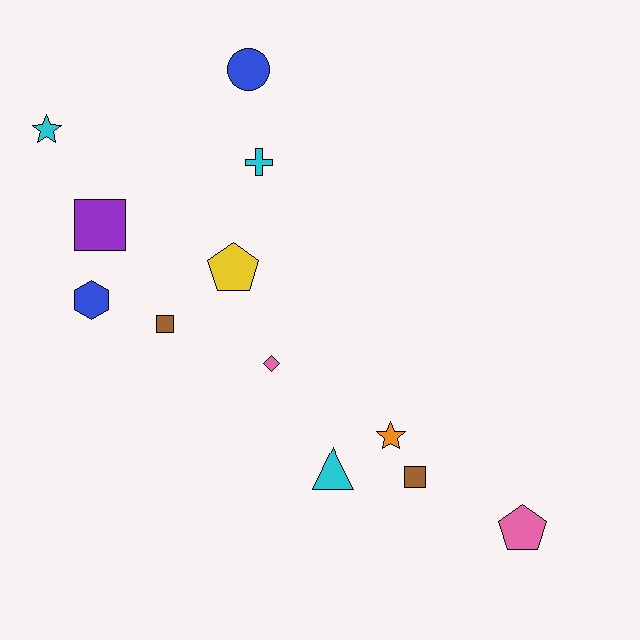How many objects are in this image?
There are 12 objects.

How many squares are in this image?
There are 3 squares.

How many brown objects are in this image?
There are 2 brown objects.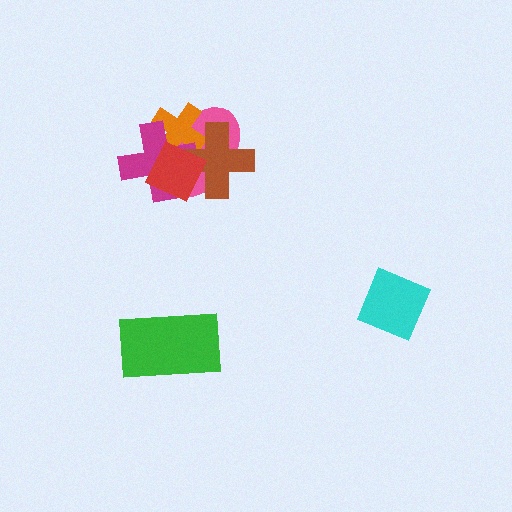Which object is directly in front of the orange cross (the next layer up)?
The magenta cross is directly in front of the orange cross.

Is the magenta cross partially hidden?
Yes, it is partially covered by another shape.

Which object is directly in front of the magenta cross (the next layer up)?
The brown cross is directly in front of the magenta cross.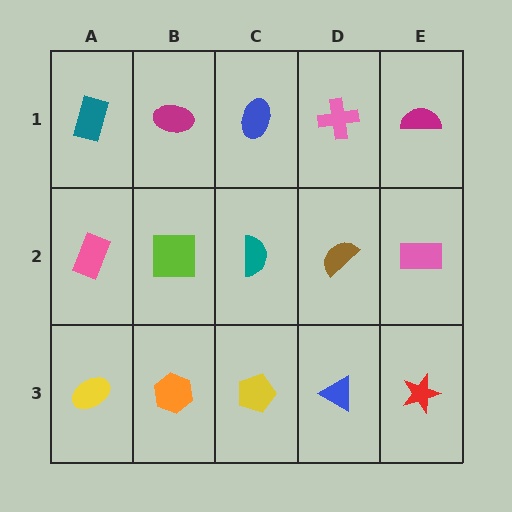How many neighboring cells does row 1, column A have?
2.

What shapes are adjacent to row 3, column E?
A pink rectangle (row 2, column E), a blue triangle (row 3, column D).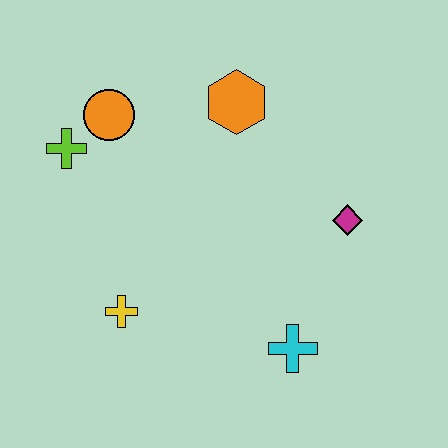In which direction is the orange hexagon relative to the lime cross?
The orange hexagon is to the right of the lime cross.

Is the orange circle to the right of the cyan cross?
No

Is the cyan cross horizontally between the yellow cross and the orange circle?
No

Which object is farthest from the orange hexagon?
The cyan cross is farthest from the orange hexagon.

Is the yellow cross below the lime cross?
Yes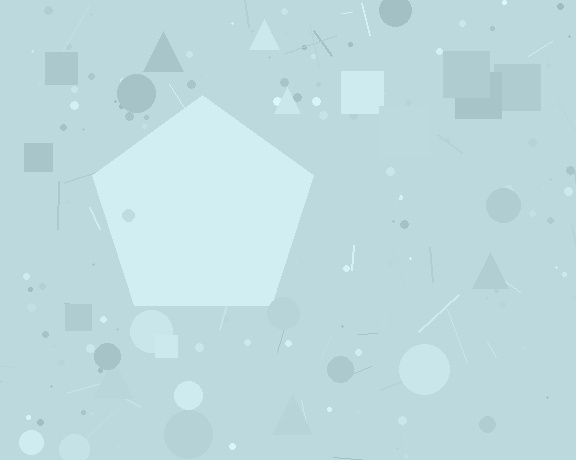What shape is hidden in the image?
A pentagon is hidden in the image.